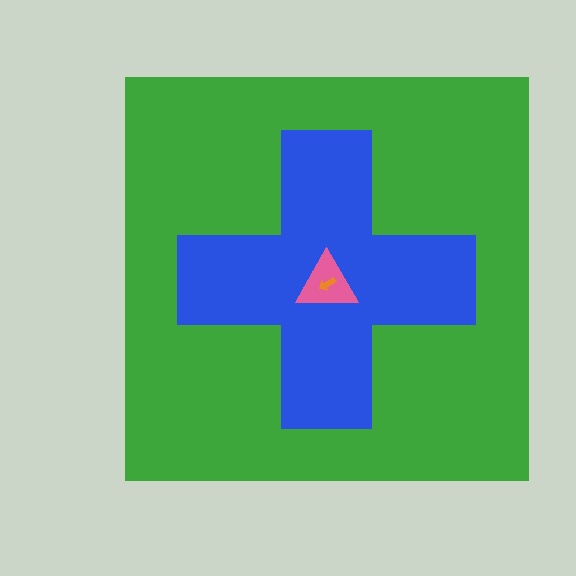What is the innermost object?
The orange arrow.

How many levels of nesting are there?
4.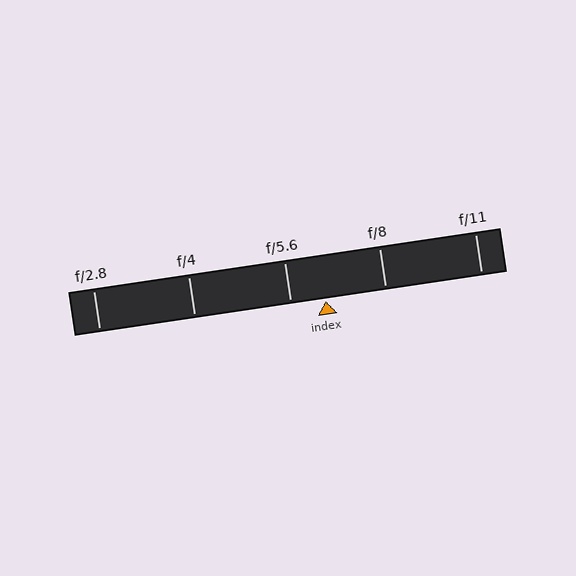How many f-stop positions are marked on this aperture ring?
There are 5 f-stop positions marked.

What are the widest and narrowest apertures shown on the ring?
The widest aperture shown is f/2.8 and the narrowest is f/11.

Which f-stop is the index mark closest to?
The index mark is closest to f/5.6.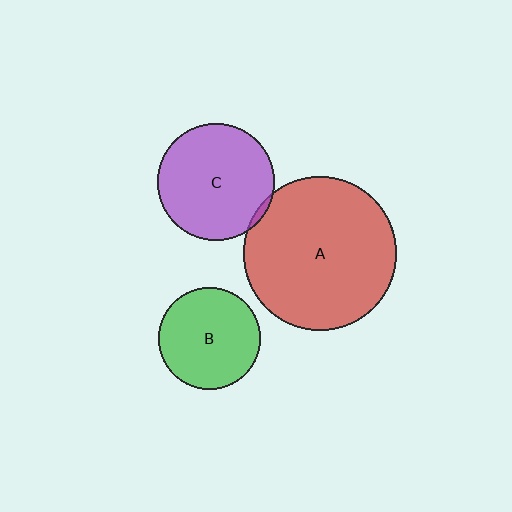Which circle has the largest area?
Circle A (red).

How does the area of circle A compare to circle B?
Approximately 2.2 times.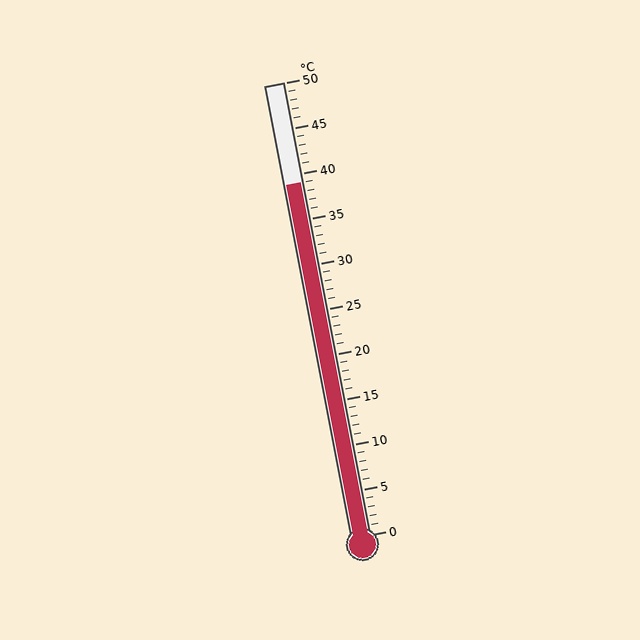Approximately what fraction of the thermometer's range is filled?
The thermometer is filled to approximately 80% of its range.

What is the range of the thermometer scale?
The thermometer scale ranges from 0°C to 50°C.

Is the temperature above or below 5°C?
The temperature is above 5°C.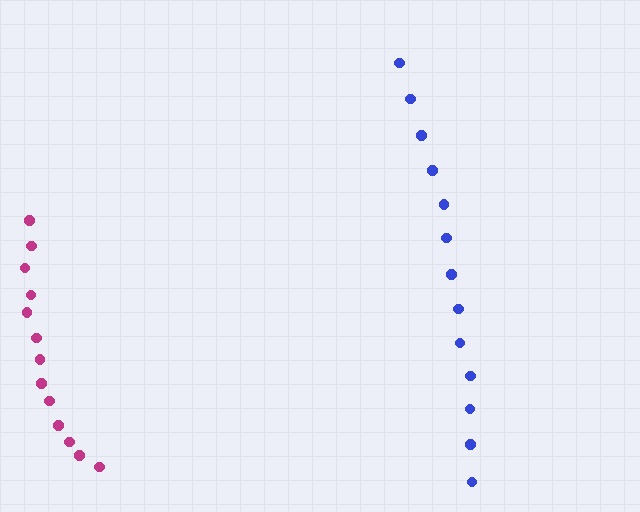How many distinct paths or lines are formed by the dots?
There are 2 distinct paths.